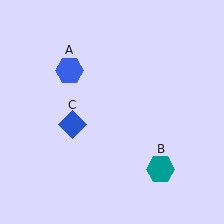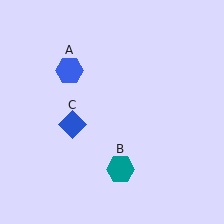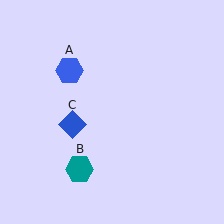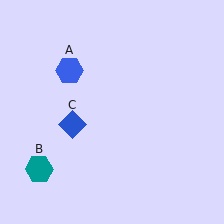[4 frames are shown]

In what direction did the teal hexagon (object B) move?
The teal hexagon (object B) moved left.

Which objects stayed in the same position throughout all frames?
Blue hexagon (object A) and blue diamond (object C) remained stationary.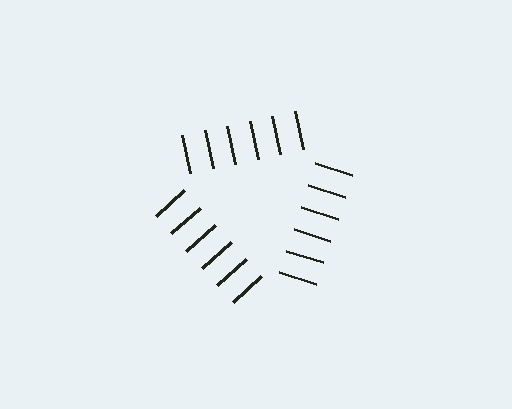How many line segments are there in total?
18 — 6 along each of the 3 edges.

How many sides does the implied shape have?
3 sides — the line-ends trace a triangle.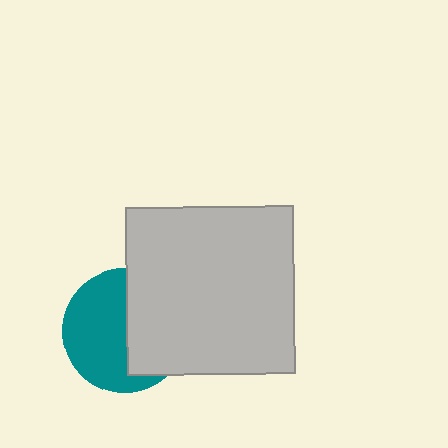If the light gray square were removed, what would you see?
You would see the complete teal circle.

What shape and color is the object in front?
The object in front is a light gray square.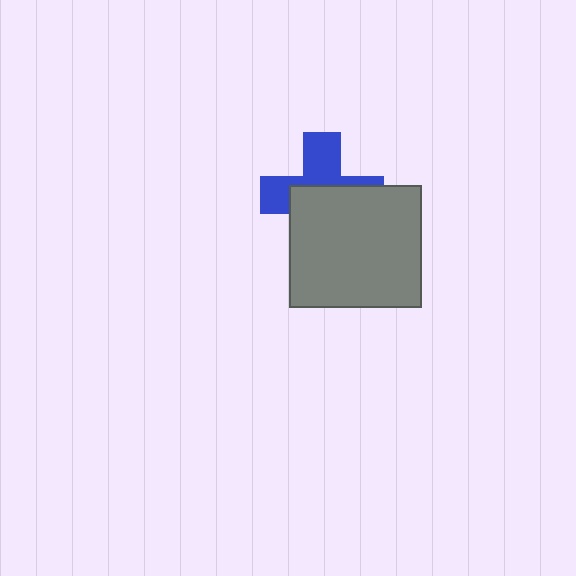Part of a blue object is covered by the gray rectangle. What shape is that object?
It is a cross.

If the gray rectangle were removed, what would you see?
You would see the complete blue cross.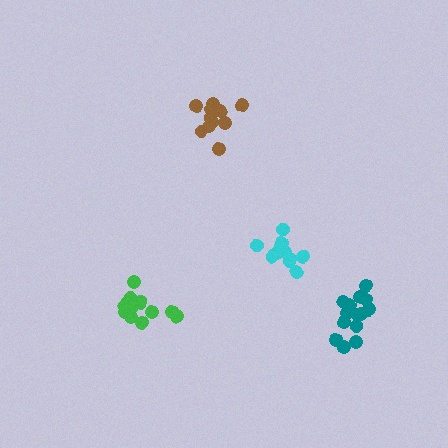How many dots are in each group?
Group 1: 13 dots, Group 2: 14 dots, Group 3: 11 dots, Group 4: 13 dots (51 total).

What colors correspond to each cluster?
The clusters are colored: cyan, teal, brown, green.